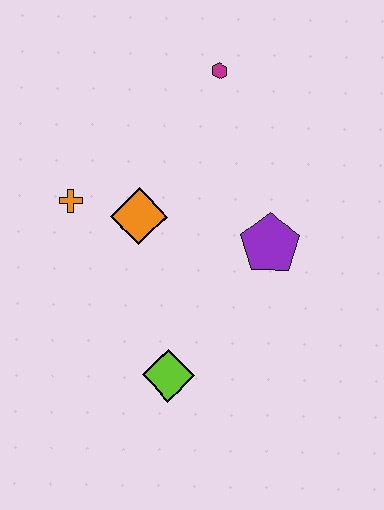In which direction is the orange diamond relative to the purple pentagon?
The orange diamond is to the left of the purple pentagon.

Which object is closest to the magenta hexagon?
The orange diamond is closest to the magenta hexagon.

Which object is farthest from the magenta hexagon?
The lime diamond is farthest from the magenta hexagon.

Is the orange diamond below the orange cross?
Yes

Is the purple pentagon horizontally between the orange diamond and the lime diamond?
No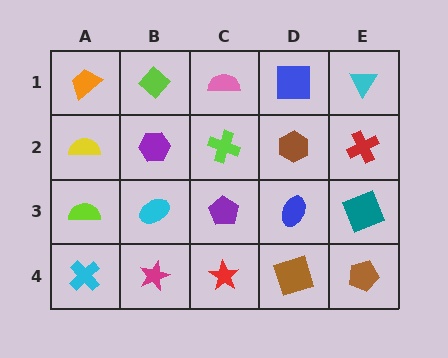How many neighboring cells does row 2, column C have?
4.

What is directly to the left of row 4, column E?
A brown square.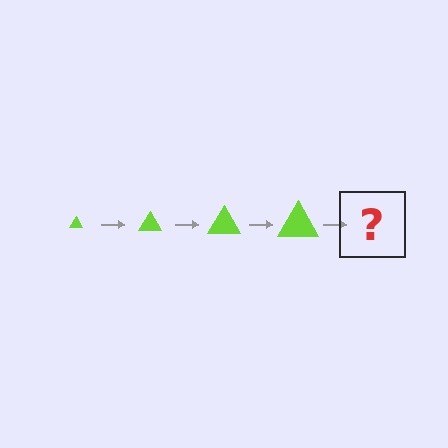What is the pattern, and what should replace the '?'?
The pattern is that the triangle gets progressively larger each step. The '?' should be a lime triangle, larger than the previous one.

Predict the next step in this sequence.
The next step is a lime triangle, larger than the previous one.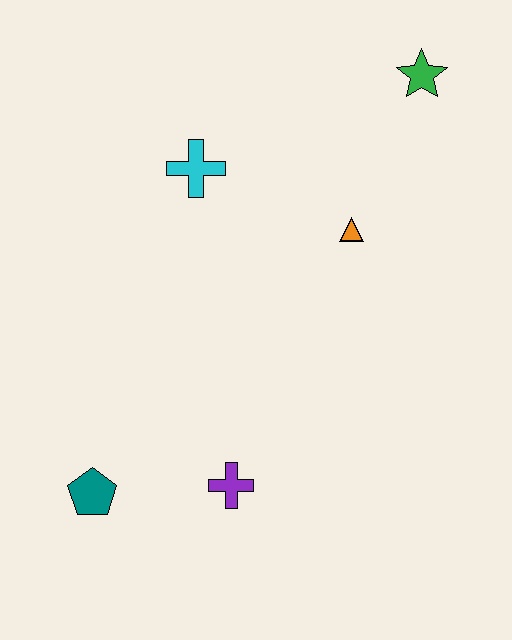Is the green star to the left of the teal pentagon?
No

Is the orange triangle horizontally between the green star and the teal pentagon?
Yes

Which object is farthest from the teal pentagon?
The green star is farthest from the teal pentagon.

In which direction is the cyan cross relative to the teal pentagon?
The cyan cross is above the teal pentagon.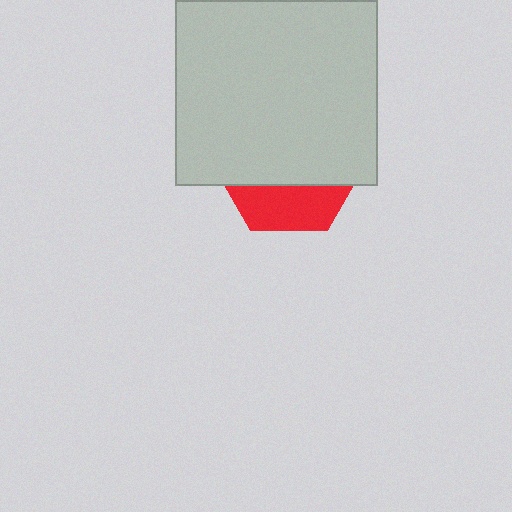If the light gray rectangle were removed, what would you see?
You would see the complete red hexagon.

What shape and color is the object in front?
The object in front is a light gray rectangle.